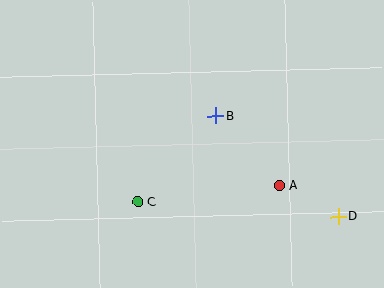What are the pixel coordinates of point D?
Point D is at (338, 216).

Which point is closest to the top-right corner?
Point B is closest to the top-right corner.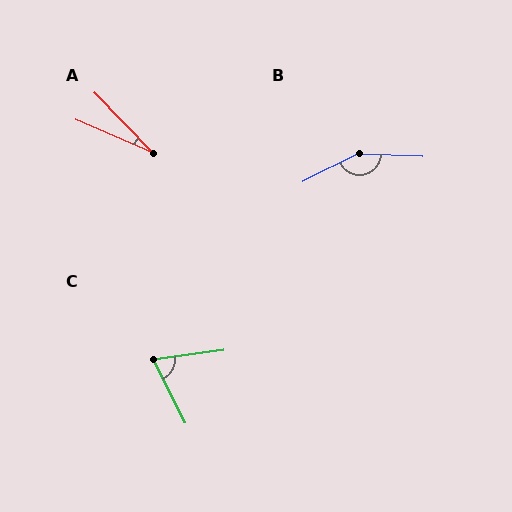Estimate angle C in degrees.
Approximately 71 degrees.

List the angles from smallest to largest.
A (22°), C (71°), B (151°).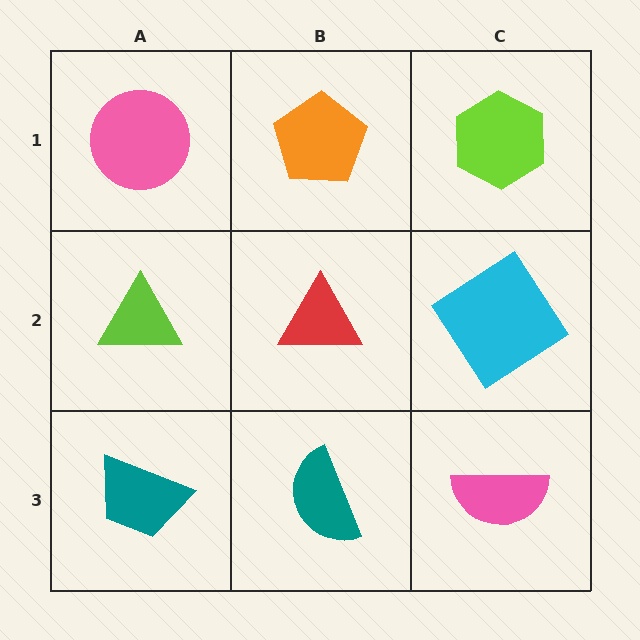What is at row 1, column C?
A lime hexagon.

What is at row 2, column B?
A red triangle.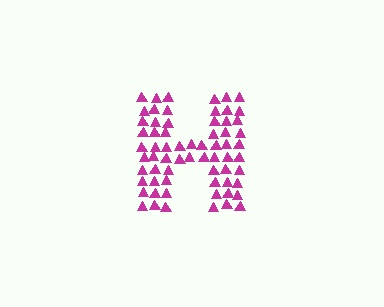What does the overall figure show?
The overall figure shows the letter H.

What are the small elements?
The small elements are triangles.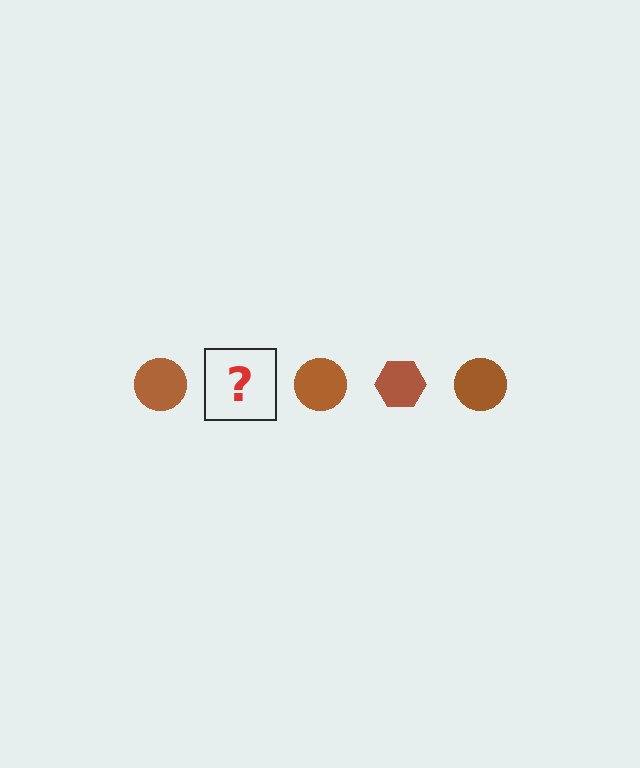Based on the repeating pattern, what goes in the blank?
The blank should be a brown hexagon.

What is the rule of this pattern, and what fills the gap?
The rule is that the pattern cycles through circle, hexagon shapes in brown. The gap should be filled with a brown hexagon.